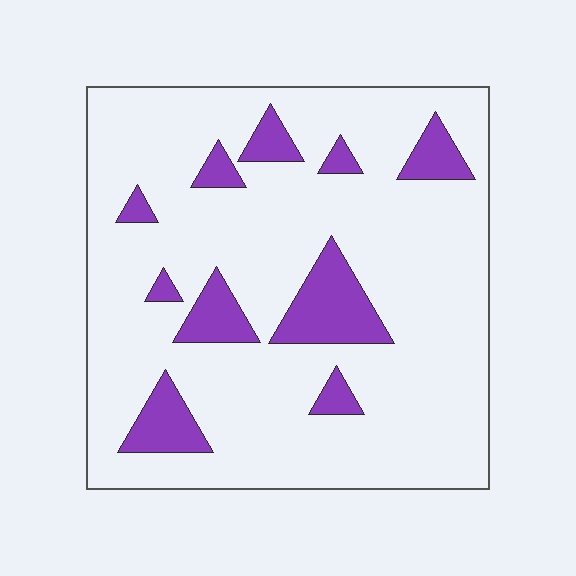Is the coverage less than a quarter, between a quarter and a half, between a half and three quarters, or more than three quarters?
Less than a quarter.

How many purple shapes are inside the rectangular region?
10.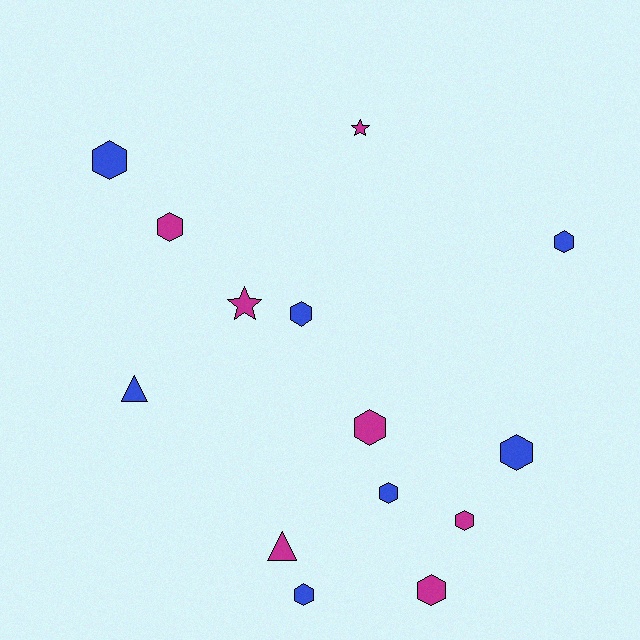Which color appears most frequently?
Magenta, with 7 objects.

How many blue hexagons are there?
There are 6 blue hexagons.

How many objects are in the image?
There are 14 objects.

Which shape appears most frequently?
Hexagon, with 10 objects.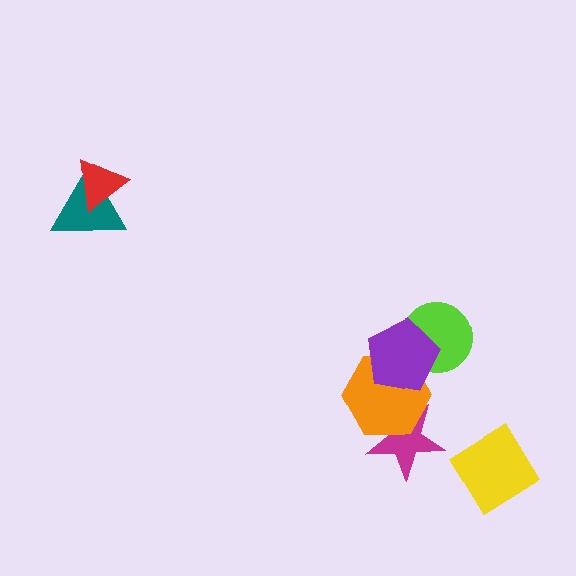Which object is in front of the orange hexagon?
The purple pentagon is in front of the orange hexagon.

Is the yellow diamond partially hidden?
No, no other shape covers it.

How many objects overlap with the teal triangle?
1 object overlaps with the teal triangle.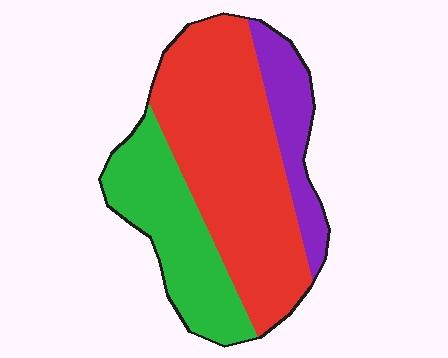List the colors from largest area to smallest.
From largest to smallest: red, green, purple.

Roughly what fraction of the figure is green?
Green covers roughly 30% of the figure.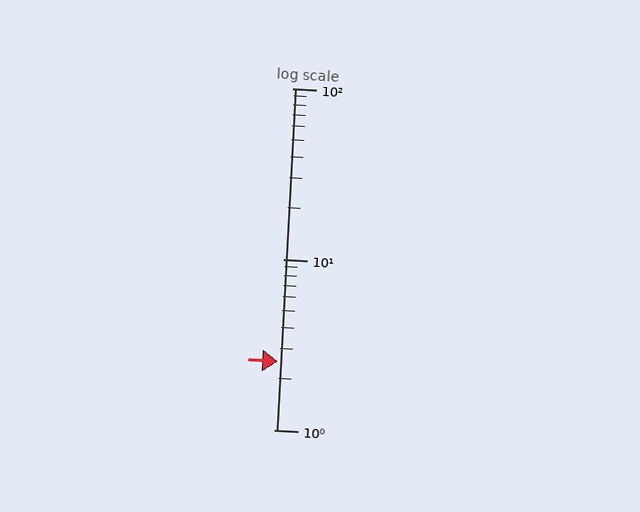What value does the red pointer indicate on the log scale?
The pointer indicates approximately 2.5.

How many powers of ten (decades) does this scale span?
The scale spans 2 decades, from 1 to 100.